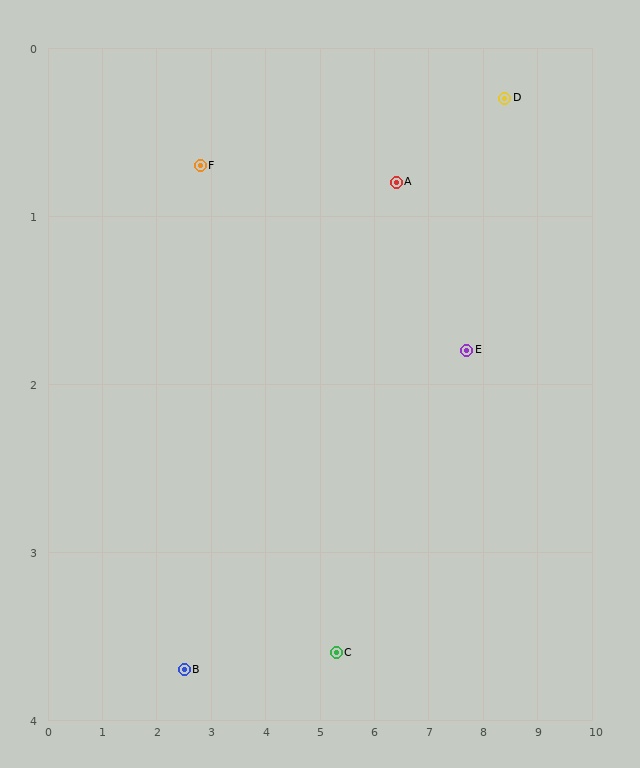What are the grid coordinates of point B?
Point B is at approximately (2.5, 3.7).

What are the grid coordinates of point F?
Point F is at approximately (2.8, 0.7).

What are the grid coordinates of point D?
Point D is at approximately (8.4, 0.3).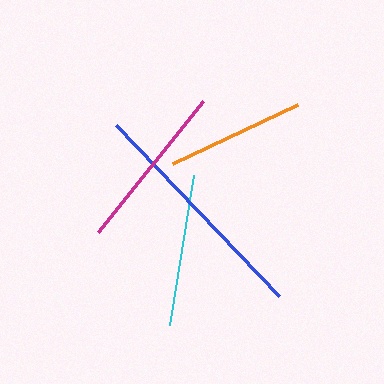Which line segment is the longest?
The blue line is the longest at approximately 237 pixels.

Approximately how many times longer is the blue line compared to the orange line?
The blue line is approximately 1.7 times the length of the orange line.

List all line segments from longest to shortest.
From longest to shortest: blue, magenta, cyan, orange.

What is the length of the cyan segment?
The cyan segment is approximately 152 pixels long.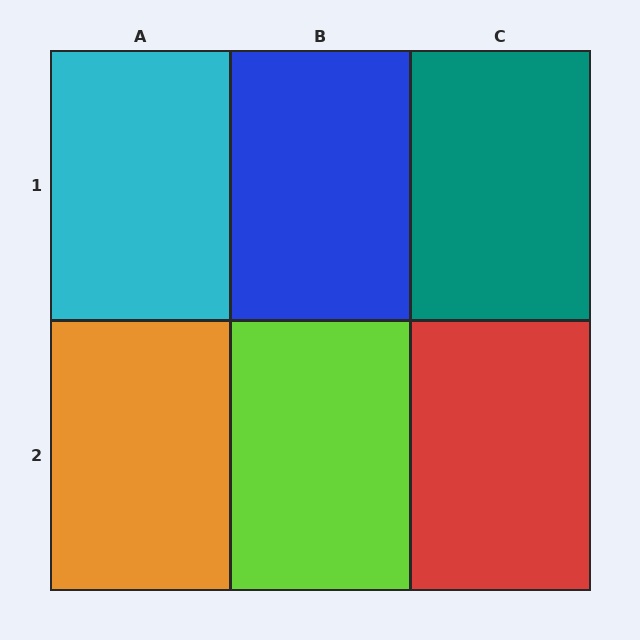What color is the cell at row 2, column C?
Red.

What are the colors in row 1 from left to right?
Cyan, blue, teal.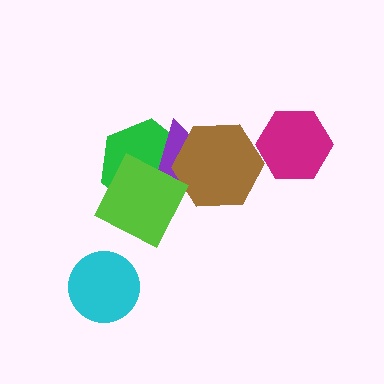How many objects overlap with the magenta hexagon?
0 objects overlap with the magenta hexagon.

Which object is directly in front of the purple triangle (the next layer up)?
The brown hexagon is directly in front of the purple triangle.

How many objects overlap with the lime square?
2 objects overlap with the lime square.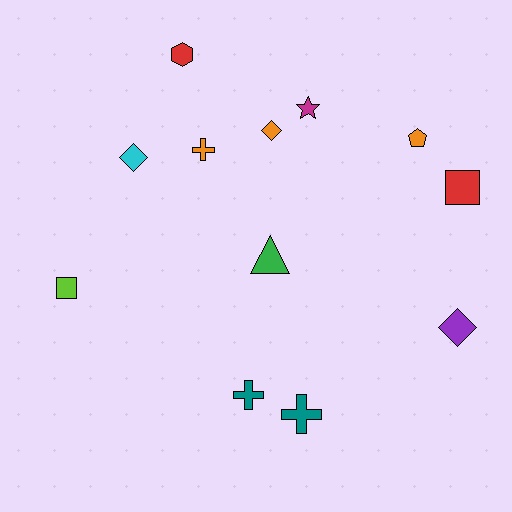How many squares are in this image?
There are 2 squares.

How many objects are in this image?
There are 12 objects.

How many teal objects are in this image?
There are 2 teal objects.